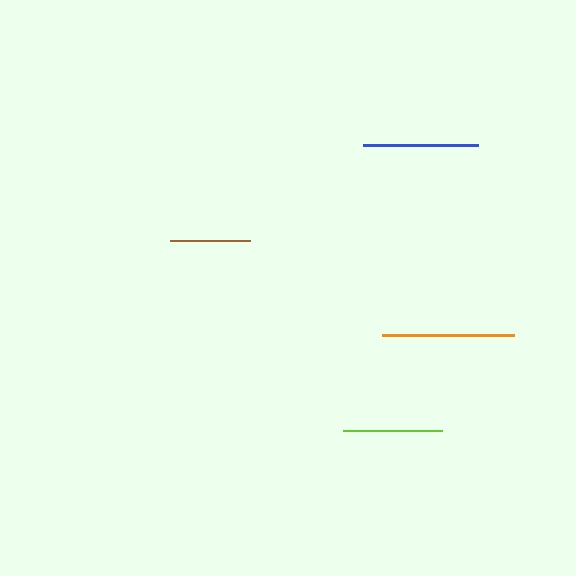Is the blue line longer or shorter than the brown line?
The blue line is longer than the brown line.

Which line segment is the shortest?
The brown line is the shortest at approximately 80 pixels.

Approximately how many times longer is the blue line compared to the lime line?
The blue line is approximately 1.2 times the length of the lime line.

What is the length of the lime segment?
The lime segment is approximately 99 pixels long.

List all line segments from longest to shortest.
From longest to shortest: orange, blue, lime, brown.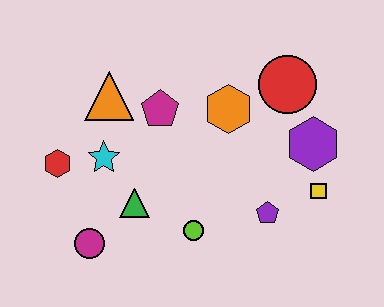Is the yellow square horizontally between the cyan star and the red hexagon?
No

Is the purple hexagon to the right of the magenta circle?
Yes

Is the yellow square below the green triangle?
No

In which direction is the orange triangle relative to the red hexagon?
The orange triangle is above the red hexagon.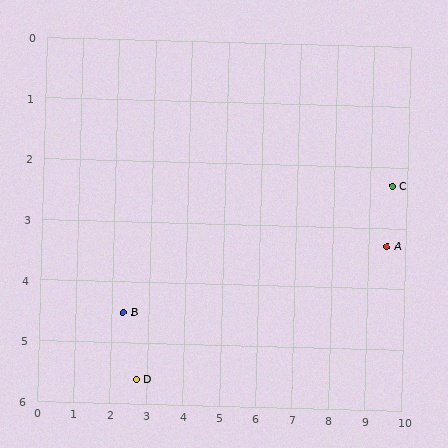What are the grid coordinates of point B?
Point B is at approximately (2.3, 4.5).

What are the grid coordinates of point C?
Point C is at approximately (9.6, 2.3).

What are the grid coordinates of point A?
Point A is at approximately (9.5, 3.3).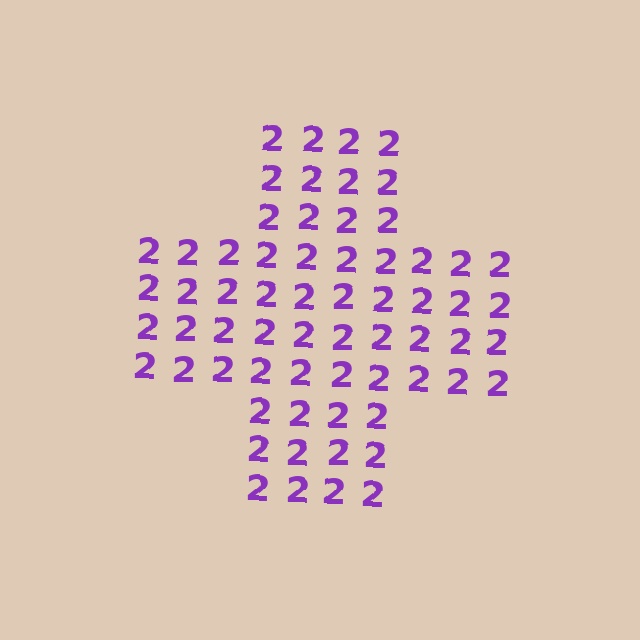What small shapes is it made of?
It is made of small digit 2's.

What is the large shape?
The large shape is a cross.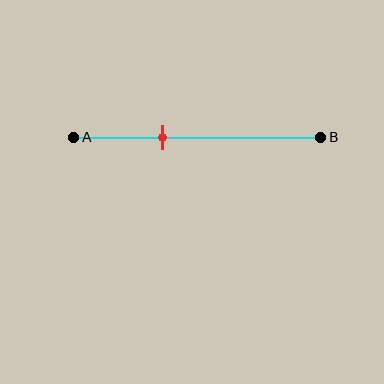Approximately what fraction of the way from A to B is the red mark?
The red mark is approximately 35% of the way from A to B.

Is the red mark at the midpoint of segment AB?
No, the mark is at about 35% from A, not at the 50% midpoint.